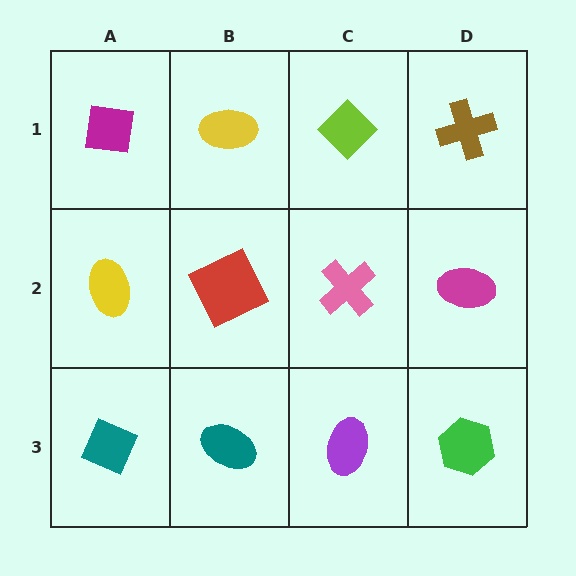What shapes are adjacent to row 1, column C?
A pink cross (row 2, column C), a yellow ellipse (row 1, column B), a brown cross (row 1, column D).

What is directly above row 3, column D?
A magenta ellipse.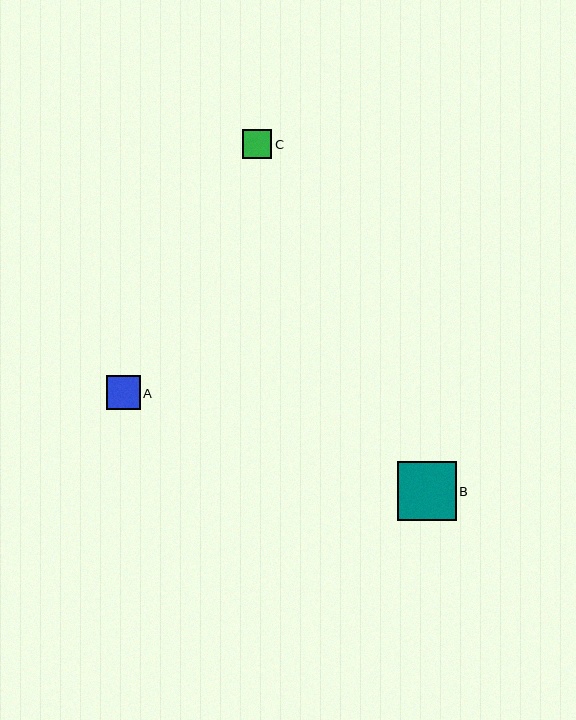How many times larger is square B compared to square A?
Square B is approximately 1.7 times the size of square A.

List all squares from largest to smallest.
From largest to smallest: B, A, C.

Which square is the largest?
Square B is the largest with a size of approximately 59 pixels.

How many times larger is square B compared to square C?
Square B is approximately 2.0 times the size of square C.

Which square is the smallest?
Square C is the smallest with a size of approximately 29 pixels.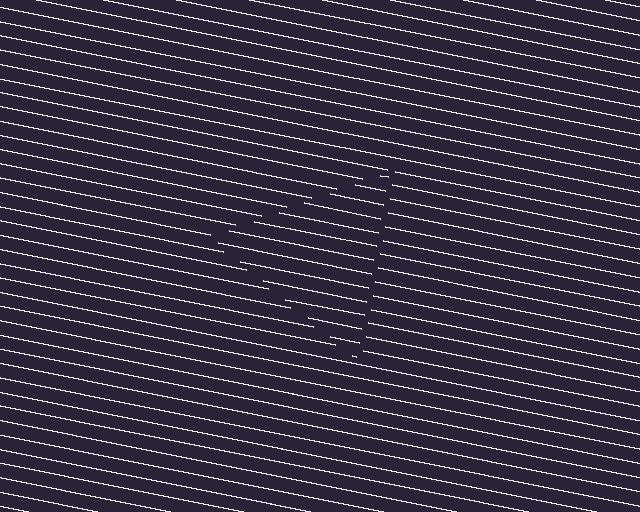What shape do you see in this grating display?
An illusory triangle. The interior of the shape contains the same grating, shifted by half a period — the contour is defined by the phase discontinuity where line-ends from the inner and outer gratings abut.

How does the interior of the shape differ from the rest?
The interior of the shape contains the same grating, shifted by half a period — the contour is defined by the phase discontinuity where line-ends from the inner and outer gratings abut.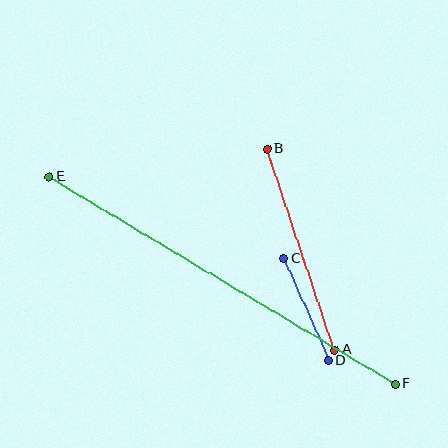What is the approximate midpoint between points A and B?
The midpoint is at approximately (301, 249) pixels.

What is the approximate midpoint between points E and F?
The midpoint is at approximately (222, 280) pixels.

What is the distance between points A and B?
The distance is approximately 212 pixels.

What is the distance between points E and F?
The distance is approximately 403 pixels.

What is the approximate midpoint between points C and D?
The midpoint is at approximately (306, 310) pixels.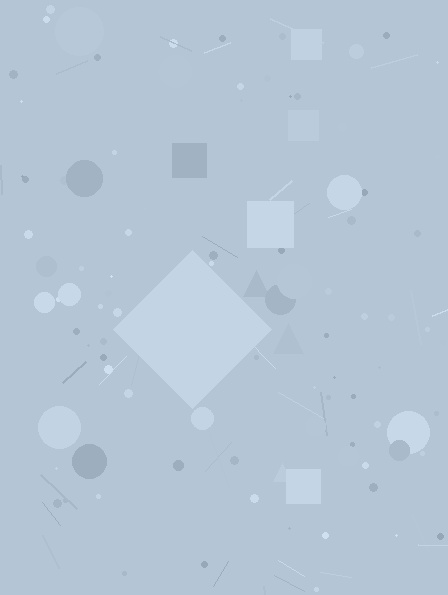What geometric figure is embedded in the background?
A diamond is embedded in the background.